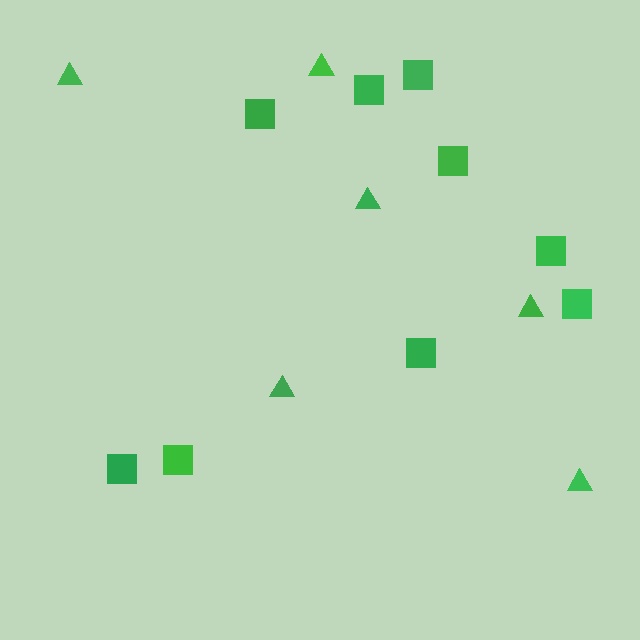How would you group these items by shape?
There are 2 groups: one group of squares (9) and one group of triangles (6).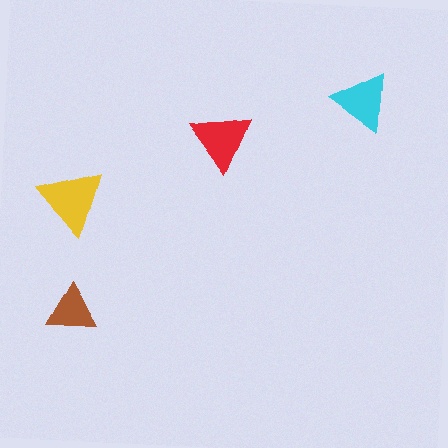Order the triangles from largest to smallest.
the yellow one, the red one, the cyan one, the brown one.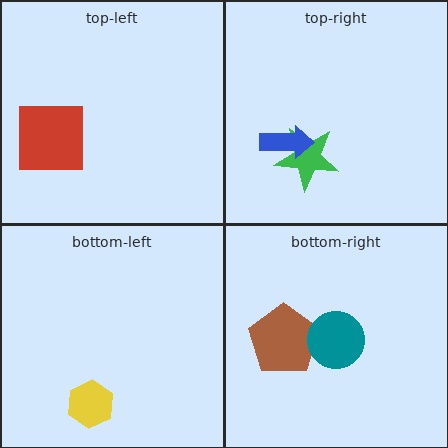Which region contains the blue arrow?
The top-right region.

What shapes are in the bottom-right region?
The brown pentagon, the teal circle.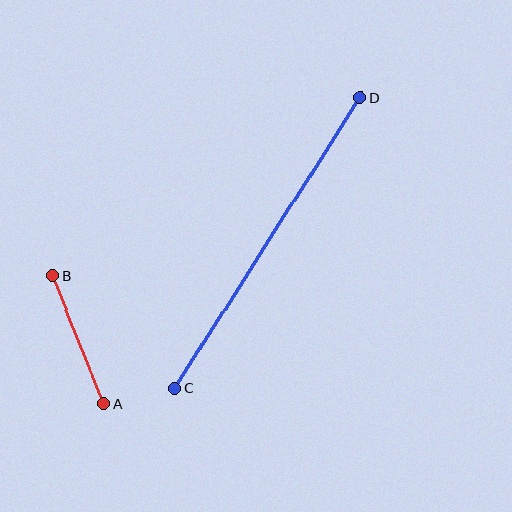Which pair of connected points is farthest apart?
Points C and D are farthest apart.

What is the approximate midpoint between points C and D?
The midpoint is at approximately (267, 243) pixels.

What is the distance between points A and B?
The distance is approximately 137 pixels.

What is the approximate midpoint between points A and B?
The midpoint is at approximately (78, 340) pixels.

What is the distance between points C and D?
The distance is approximately 345 pixels.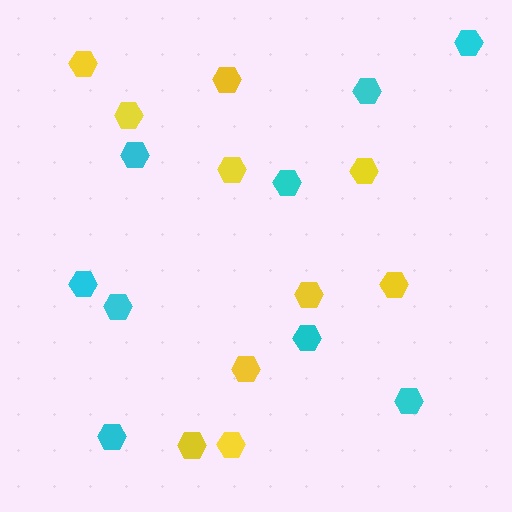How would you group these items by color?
There are 2 groups: one group of yellow hexagons (10) and one group of cyan hexagons (9).